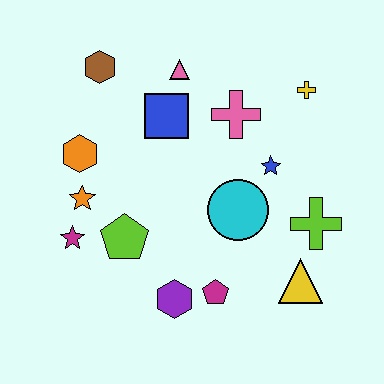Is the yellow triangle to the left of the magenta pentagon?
No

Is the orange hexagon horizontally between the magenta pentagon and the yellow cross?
No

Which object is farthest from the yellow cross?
The magenta star is farthest from the yellow cross.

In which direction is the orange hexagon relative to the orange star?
The orange hexagon is above the orange star.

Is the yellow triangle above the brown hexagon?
No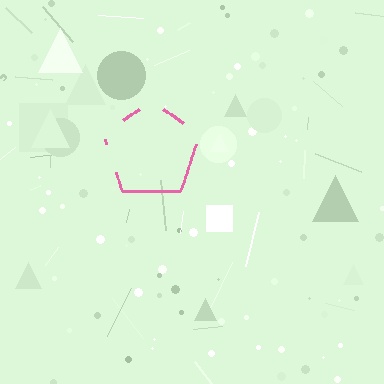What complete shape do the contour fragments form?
The contour fragments form a pentagon.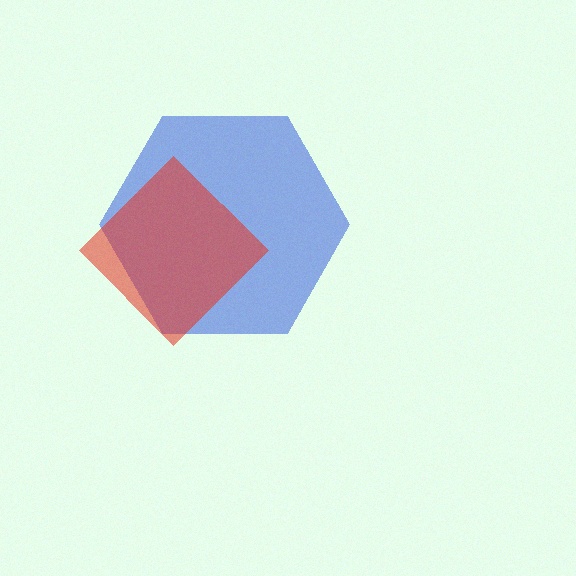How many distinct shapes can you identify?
There are 2 distinct shapes: a blue hexagon, a red diamond.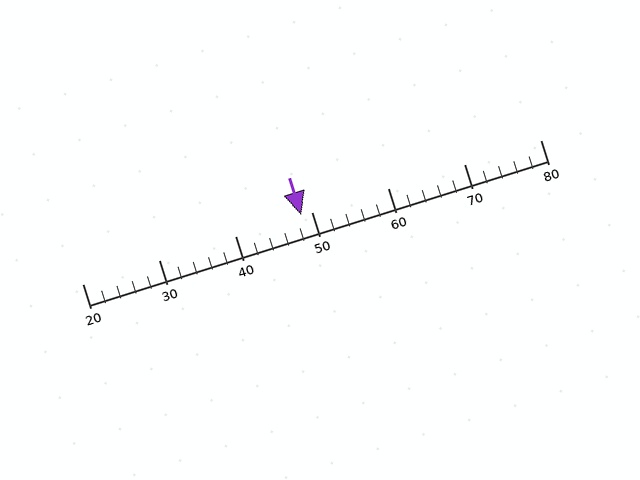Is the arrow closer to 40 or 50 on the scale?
The arrow is closer to 50.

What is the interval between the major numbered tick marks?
The major tick marks are spaced 10 units apart.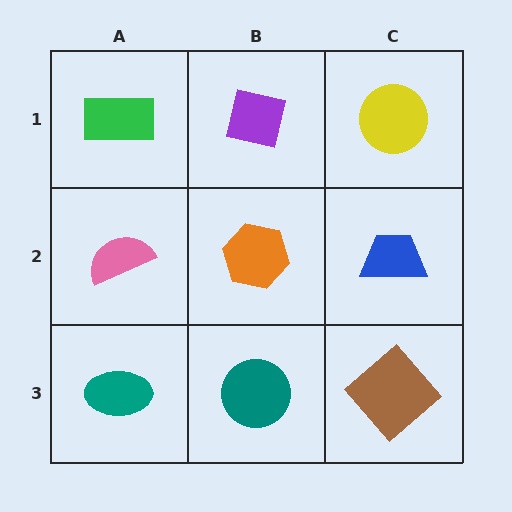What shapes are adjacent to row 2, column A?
A green rectangle (row 1, column A), a teal ellipse (row 3, column A), an orange hexagon (row 2, column B).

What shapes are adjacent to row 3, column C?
A blue trapezoid (row 2, column C), a teal circle (row 3, column B).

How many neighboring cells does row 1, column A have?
2.